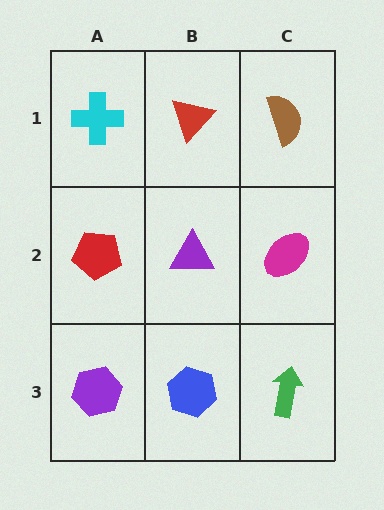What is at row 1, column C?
A brown semicircle.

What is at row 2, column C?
A magenta ellipse.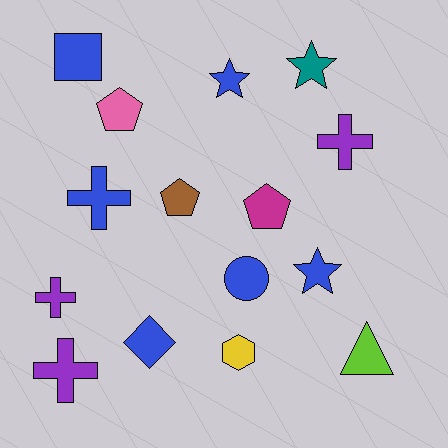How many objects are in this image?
There are 15 objects.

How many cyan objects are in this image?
There are no cyan objects.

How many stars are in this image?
There are 3 stars.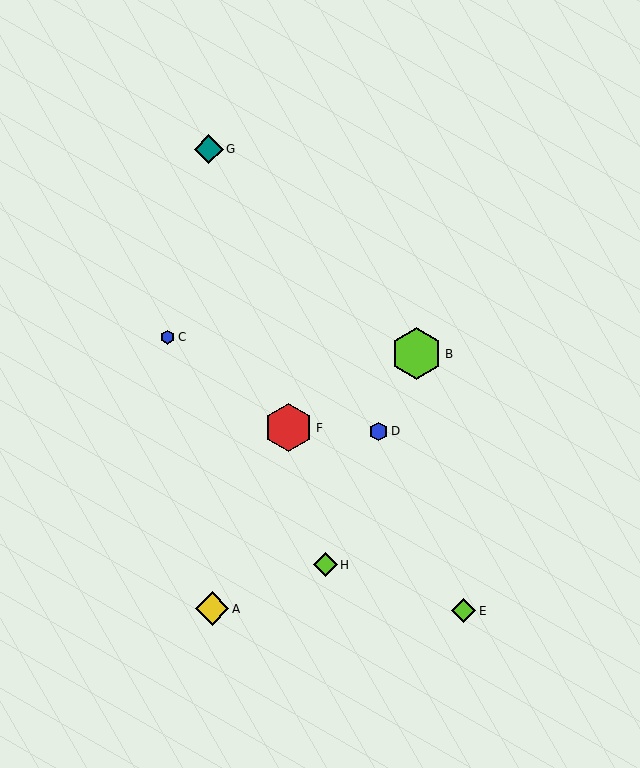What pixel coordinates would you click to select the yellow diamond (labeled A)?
Click at (212, 609) to select the yellow diamond A.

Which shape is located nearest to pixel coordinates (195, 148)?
The teal diamond (labeled G) at (209, 149) is nearest to that location.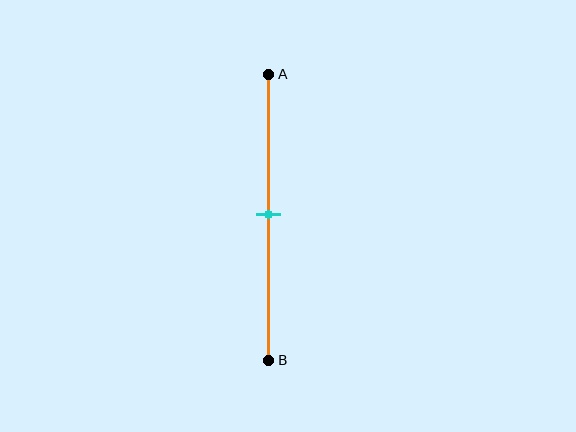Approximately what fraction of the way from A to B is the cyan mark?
The cyan mark is approximately 50% of the way from A to B.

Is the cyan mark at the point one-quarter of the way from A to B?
No, the mark is at about 50% from A, not at the 25% one-quarter point.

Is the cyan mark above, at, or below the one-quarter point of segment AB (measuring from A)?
The cyan mark is below the one-quarter point of segment AB.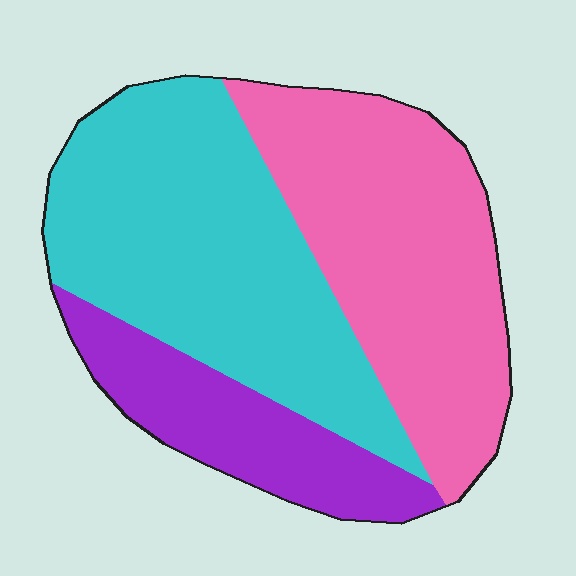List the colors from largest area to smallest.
From largest to smallest: cyan, pink, purple.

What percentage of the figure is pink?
Pink covers about 40% of the figure.